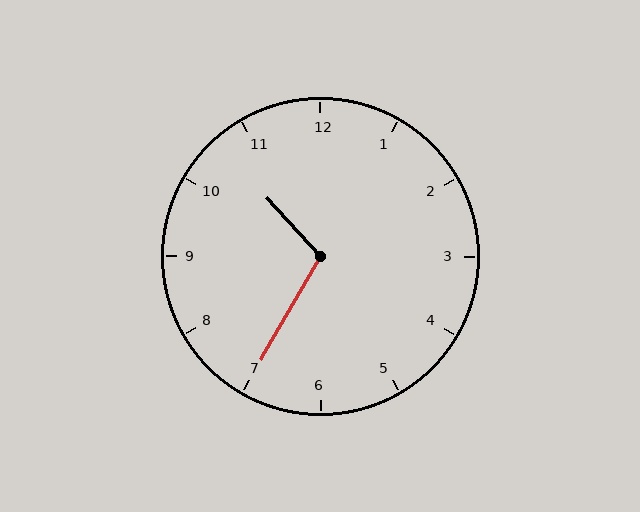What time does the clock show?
10:35.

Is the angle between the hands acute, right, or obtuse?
It is obtuse.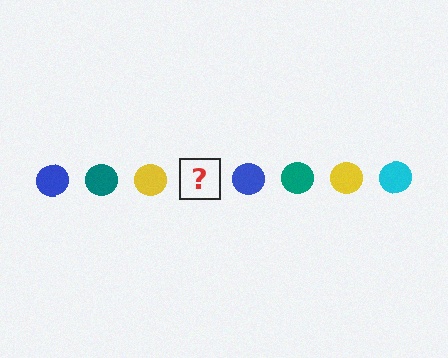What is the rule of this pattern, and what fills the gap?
The rule is that the pattern cycles through blue, teal, yellow, cyan circles. The gap should be filled with a cyan circle.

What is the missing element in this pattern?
The missing element is a cyan circle.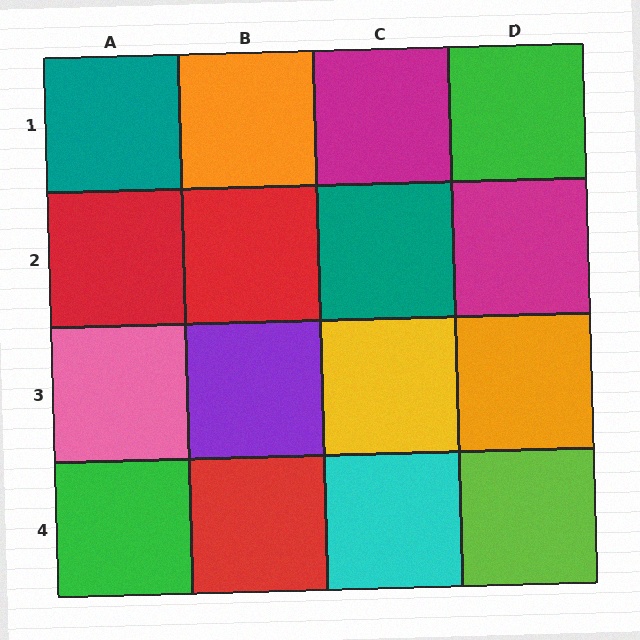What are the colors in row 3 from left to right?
Pink, purple, yellow, orange.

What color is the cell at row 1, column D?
Green.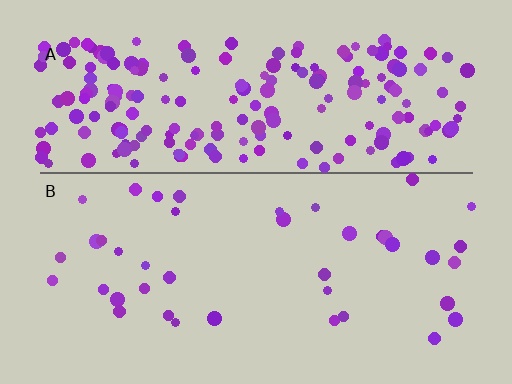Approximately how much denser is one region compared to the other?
Approximately 5.1× — region A over region B.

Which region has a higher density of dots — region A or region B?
A (the top).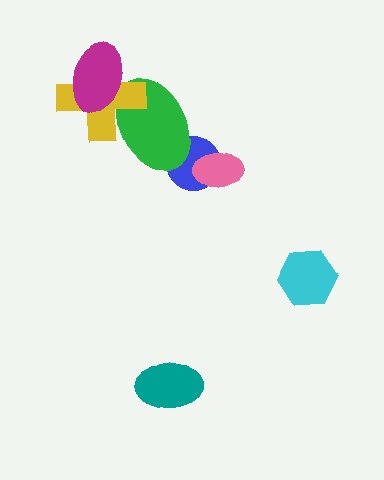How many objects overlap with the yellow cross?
2 objects overlap with the yellow cross.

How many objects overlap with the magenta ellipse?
2 objects overlap with the magenta ellipse.